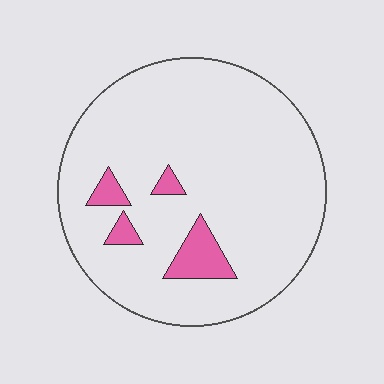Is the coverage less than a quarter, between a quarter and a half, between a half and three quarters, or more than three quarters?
Less than a quarter.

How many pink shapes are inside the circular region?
4.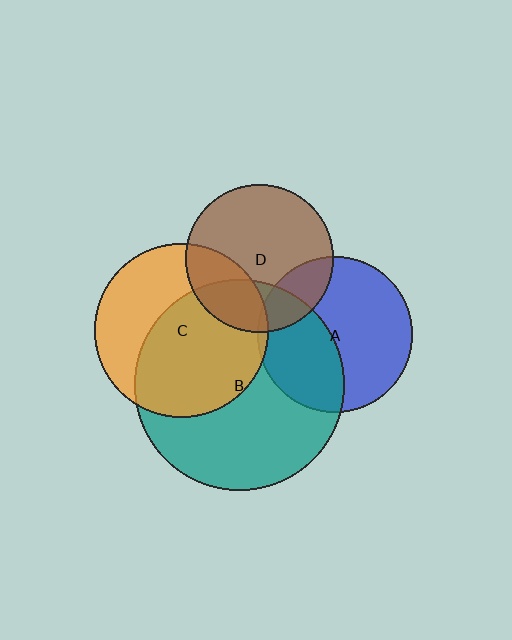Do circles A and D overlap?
Yes.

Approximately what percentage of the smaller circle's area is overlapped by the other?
Approximately 20%.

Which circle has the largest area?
Circle B (teal).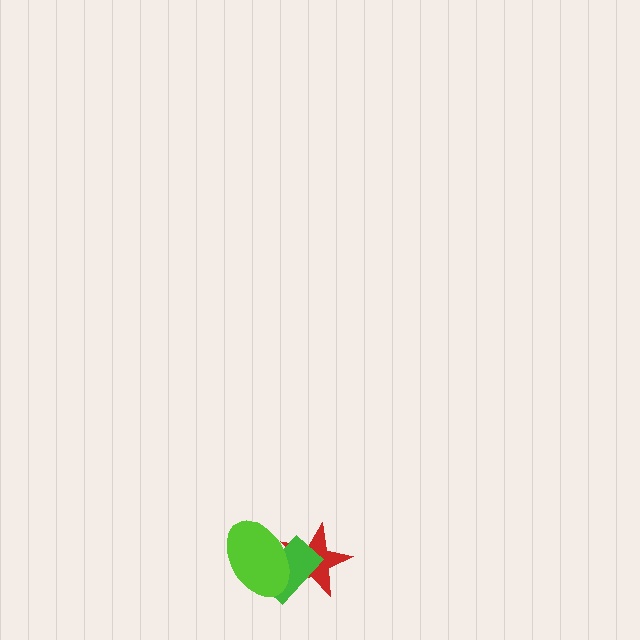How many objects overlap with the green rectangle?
2 objects overlap with the green rectangle.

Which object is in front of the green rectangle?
The lime ellipse is in front of the green rectangle.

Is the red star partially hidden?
Yes, it is partially covered by another shape.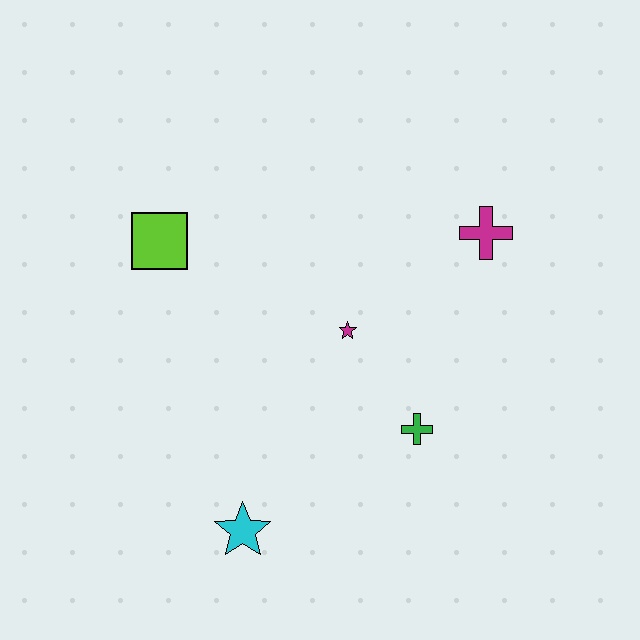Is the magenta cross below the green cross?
No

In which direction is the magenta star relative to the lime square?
The magenta star is to the right of the lime square.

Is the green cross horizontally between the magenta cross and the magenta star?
Yes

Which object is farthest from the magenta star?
The cyan star is farthest from the magenta star.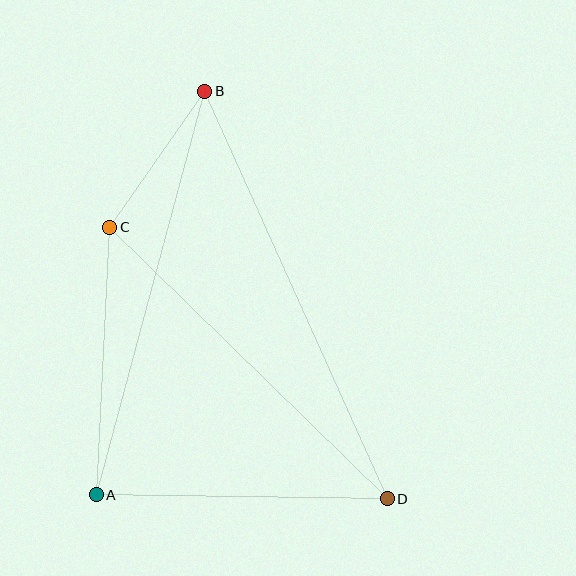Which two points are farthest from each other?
Points B and D are farthest from each other.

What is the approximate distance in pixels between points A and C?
The distance between A and C is approximately 268 pixels.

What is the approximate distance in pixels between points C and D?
The distance between C and D is approximately 388 pixels.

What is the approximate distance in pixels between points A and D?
The distance between A and D is approximately 291 pixels.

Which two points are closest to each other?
Points B and C are closest to each other.